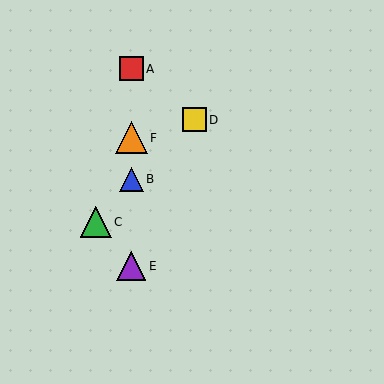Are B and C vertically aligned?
No, B is at x≈131 and C is at x≈96.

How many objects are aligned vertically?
4 objects (A, B, E, F) are aligned vertically.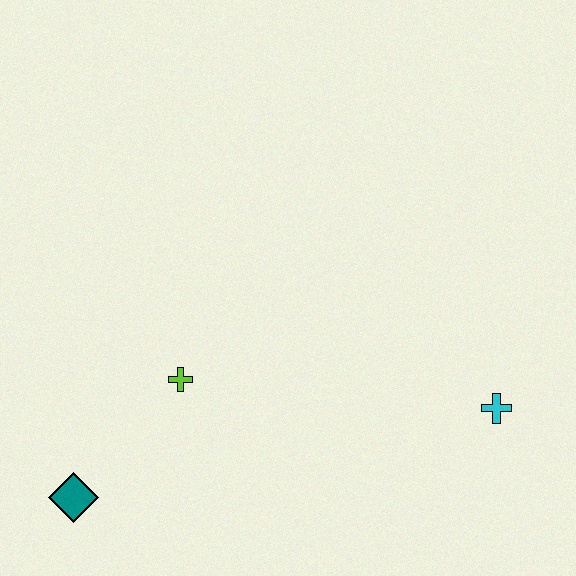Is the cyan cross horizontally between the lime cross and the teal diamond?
No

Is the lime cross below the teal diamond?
No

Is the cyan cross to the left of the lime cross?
No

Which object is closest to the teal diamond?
The lime cross is closest to the teal diamond.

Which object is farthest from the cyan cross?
The teal diamond is farthest from the cyan cross.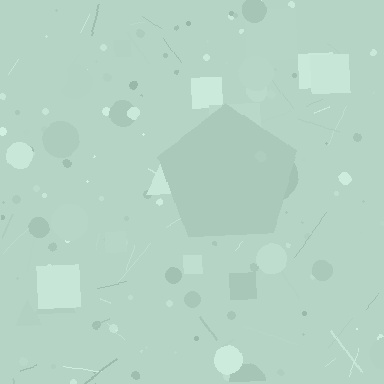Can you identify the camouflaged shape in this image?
The camouflaged shape is a pentagon.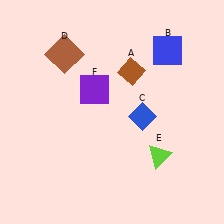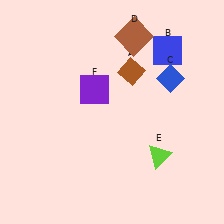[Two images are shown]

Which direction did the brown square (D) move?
The brown square (D) moved right.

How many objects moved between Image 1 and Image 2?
2 objects moved between the two images.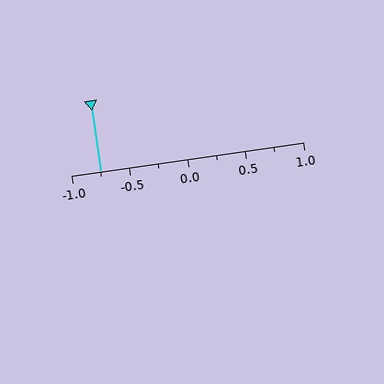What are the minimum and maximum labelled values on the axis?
The axis runs from -1.0 to 1.0.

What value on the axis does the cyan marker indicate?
The marker indicates approximately -0.75.